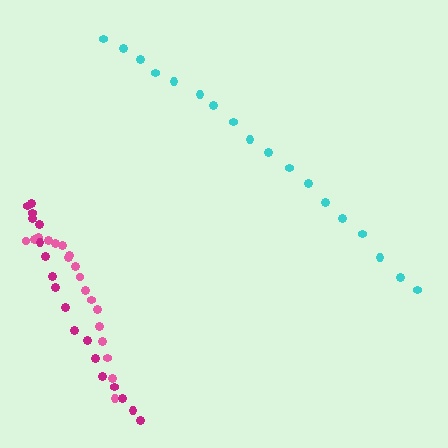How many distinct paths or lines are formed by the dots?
There are 3 distinct paths.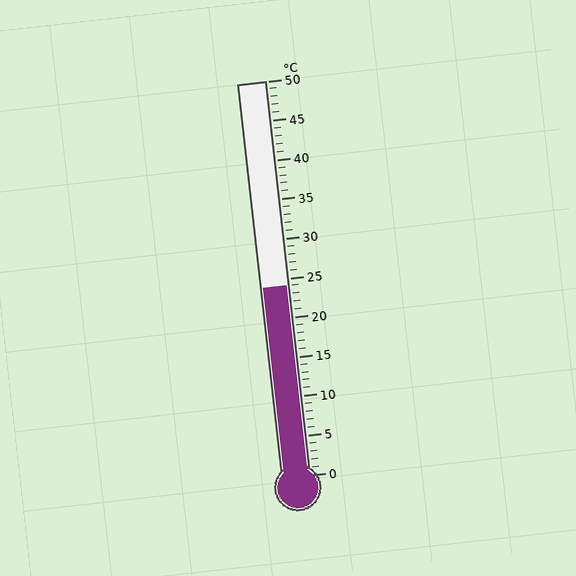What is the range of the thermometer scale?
The thermometer scale ranges from 0°C to 50°C.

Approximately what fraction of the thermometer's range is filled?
The thermometer is filled to approximately 50% of its range.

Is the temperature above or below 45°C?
The temperature is below 45°C.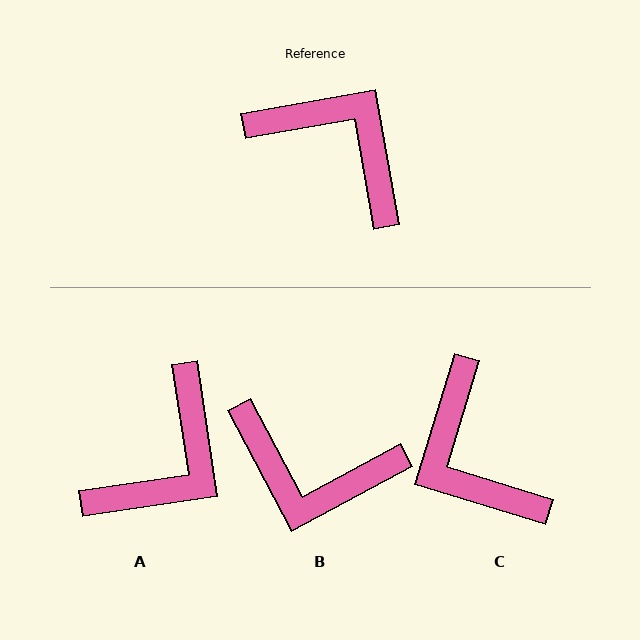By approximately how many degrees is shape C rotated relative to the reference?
Approximately 153 degrees counter-clockwise.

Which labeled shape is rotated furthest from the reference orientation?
B, about 162 degrees away.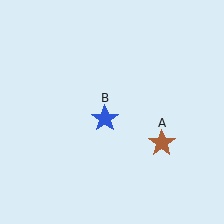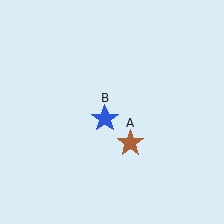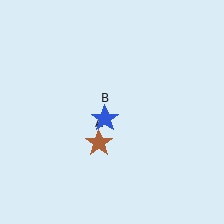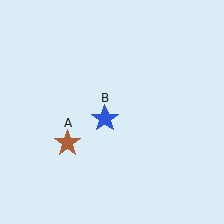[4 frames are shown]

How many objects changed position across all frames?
1 object changed position: brown star (object A).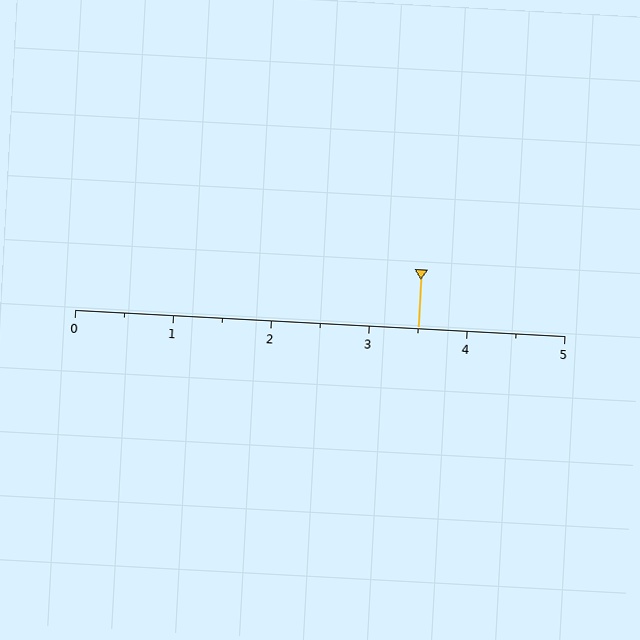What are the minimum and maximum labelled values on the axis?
The axis runs from 0 to 5.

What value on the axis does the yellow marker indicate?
The marker indicates approximately 3.5.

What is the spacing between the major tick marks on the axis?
The major ticks are spaced 1 apart.